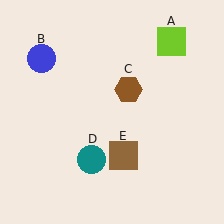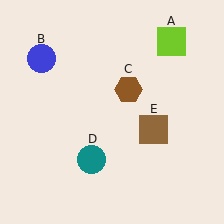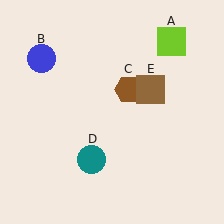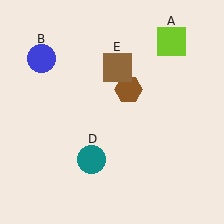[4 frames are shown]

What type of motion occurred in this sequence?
The brown square (object E) rotated counterclockwise around the center of the scene.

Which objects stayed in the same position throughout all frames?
Lime square (object A) and blue circle (object B) and brown hexagon (object C) and teal circle (object D) remained stationary.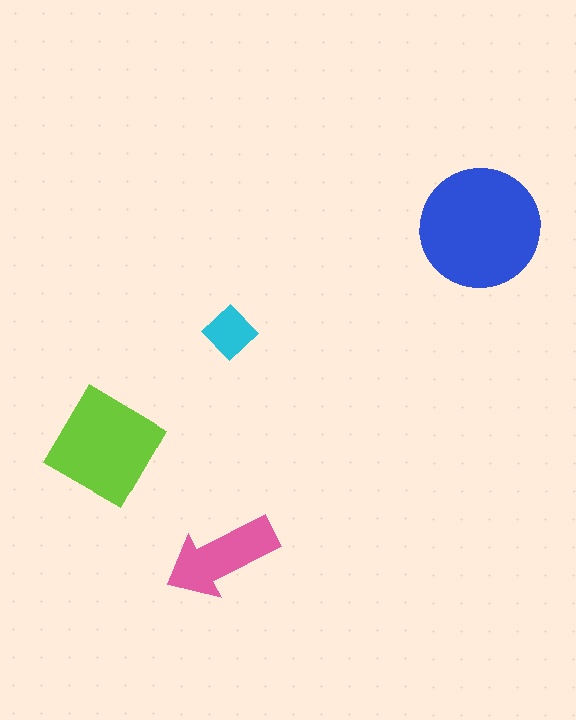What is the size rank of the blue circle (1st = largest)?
1st.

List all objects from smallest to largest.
The cyan diamond, the pink arrow, the lime diamond, the blue circle.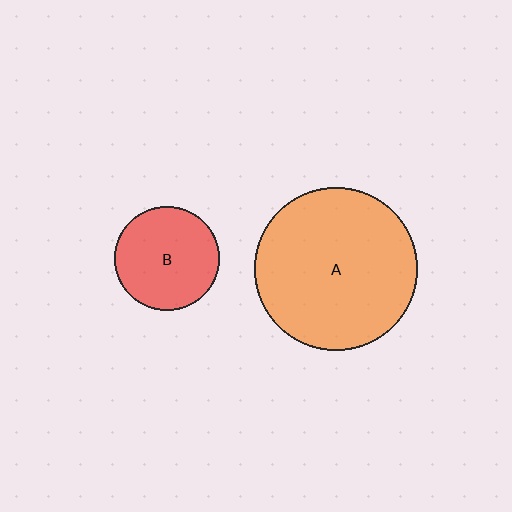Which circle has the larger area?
Circle A (orange).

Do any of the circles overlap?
No, none of the circles overlap.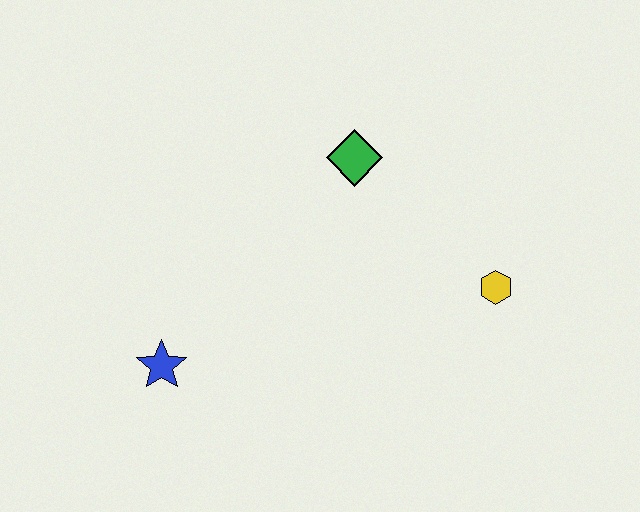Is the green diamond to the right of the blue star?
Yes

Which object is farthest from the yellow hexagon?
The blue star is farthest from the yellow hexagon.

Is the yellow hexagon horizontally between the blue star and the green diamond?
No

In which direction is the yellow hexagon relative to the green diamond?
The yellow hexagon is to the right of the green diamond.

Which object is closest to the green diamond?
The yellow hexagon is closest to the green diamond.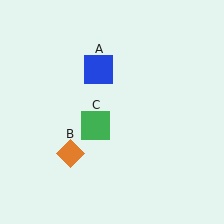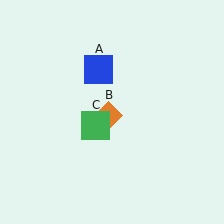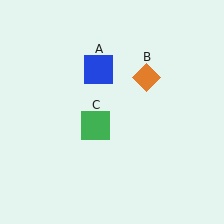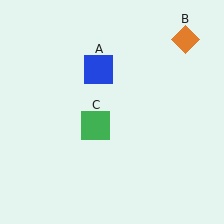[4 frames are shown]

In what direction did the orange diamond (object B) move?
The orange diamond (object B) moved up and to the right.